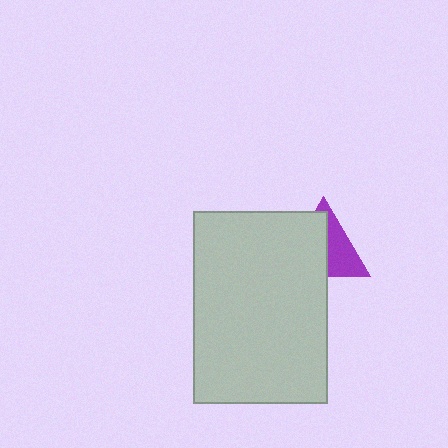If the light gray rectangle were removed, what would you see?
You would see the complete purple triangle.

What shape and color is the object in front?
The object in front is a light gray rectangle.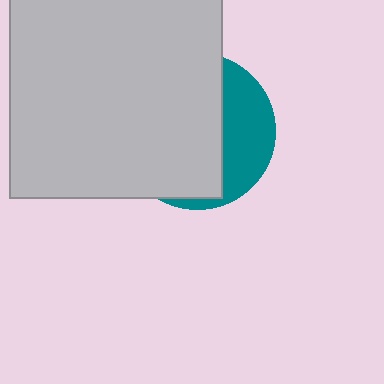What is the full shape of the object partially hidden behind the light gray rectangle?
The partially hidden object is a teal circle.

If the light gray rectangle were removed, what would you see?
You would see the complete teal circle.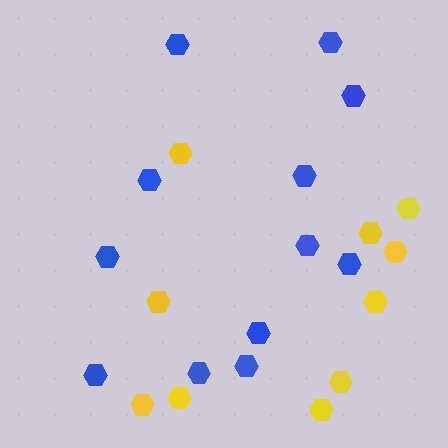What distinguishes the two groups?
There are 2 groups: one group of blue hexagons (12) and one group of yellow hexagons (10).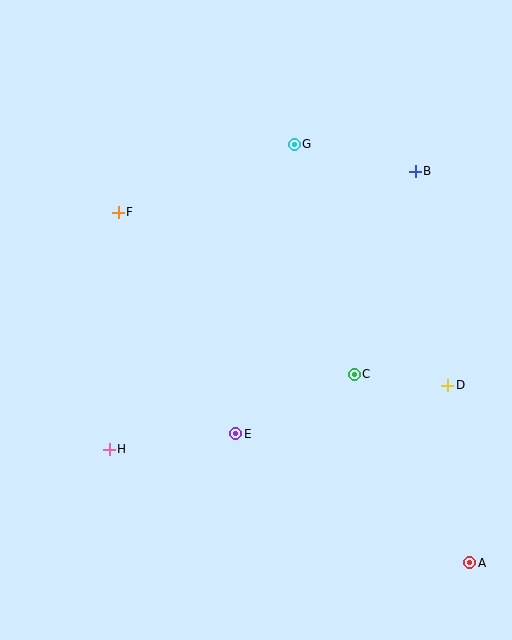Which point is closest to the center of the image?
Point C at (354, 374) is closest to the center.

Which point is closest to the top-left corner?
Point F is closest to the top-left corner.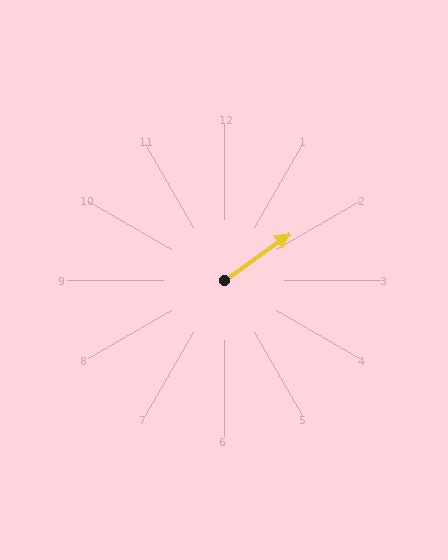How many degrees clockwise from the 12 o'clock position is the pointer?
Approximately 55 degrees.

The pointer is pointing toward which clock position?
Roughly 2 o'clock.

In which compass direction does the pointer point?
Northeast.